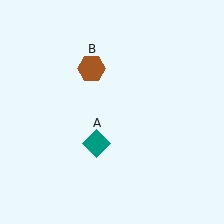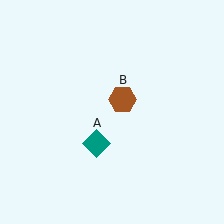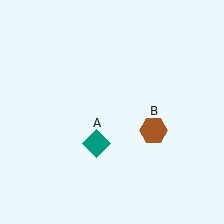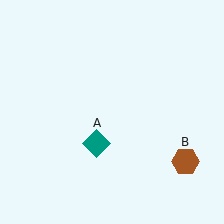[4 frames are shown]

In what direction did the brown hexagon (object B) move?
The brown hexagon (object B) moved down and to the right.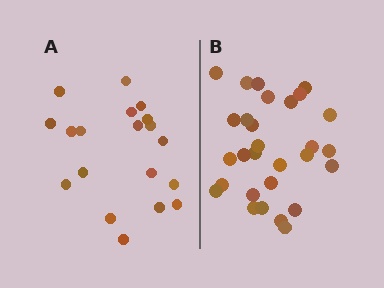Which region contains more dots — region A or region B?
Region B (the right region) has more dots.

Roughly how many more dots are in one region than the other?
Region B has roughly 10 or so more dots than region A.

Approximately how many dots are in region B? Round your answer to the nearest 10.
About 30 dots. (The exact count is 29, which rounds to 30.)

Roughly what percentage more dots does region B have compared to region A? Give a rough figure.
About 55% more.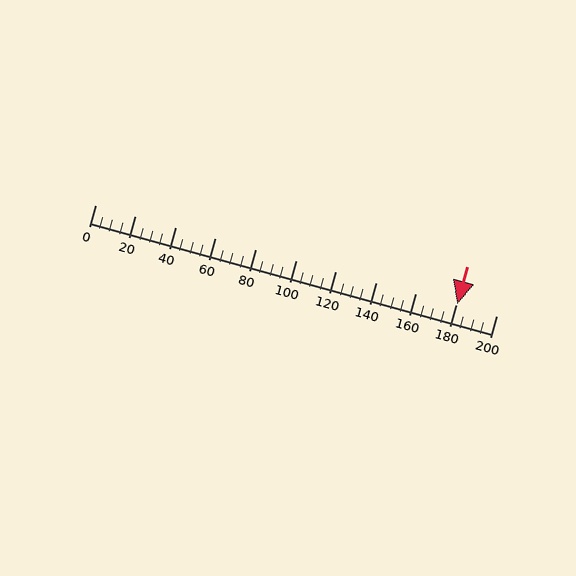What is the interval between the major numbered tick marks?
The major tick marks are spaced 20 units apart.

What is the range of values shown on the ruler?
The ruler shows values from 0 to 200.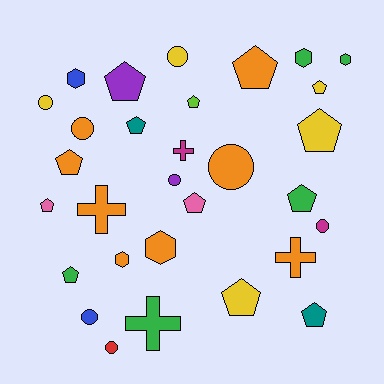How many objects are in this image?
There are 30 objects.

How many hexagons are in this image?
There are 5 hexagons.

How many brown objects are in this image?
There are no brown objects.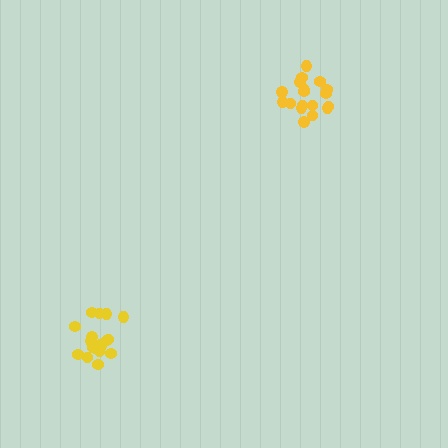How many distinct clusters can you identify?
There are 2 distinct clusters.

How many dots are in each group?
Group 1: 19 dots, Group 2: 18 dots (37 total).